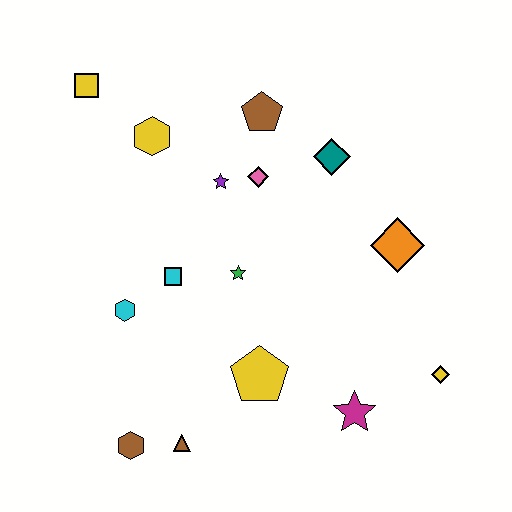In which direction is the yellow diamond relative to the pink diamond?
The yellow diamond is below the pink diamond.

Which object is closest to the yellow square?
The yellow hexagon is closest to the yellow square.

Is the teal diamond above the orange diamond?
Yes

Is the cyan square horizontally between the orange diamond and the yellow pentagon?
No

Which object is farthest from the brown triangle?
The yellow square is farthest from the brown triangle.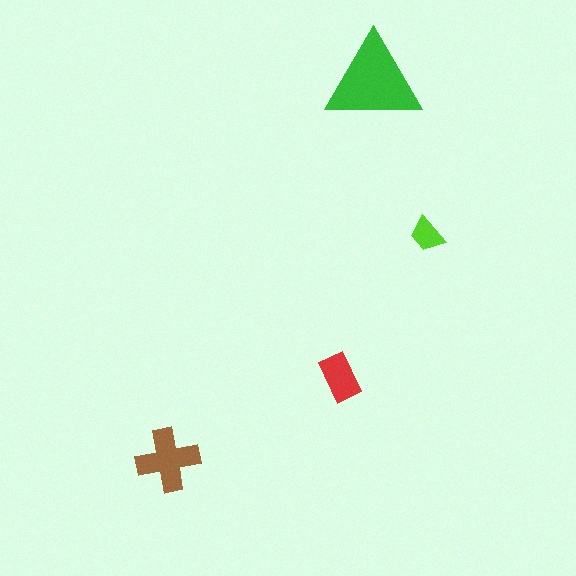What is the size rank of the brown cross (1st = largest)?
2nd.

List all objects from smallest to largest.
The lime trapezoid, the red rectangle, the brown cross, the green triangle.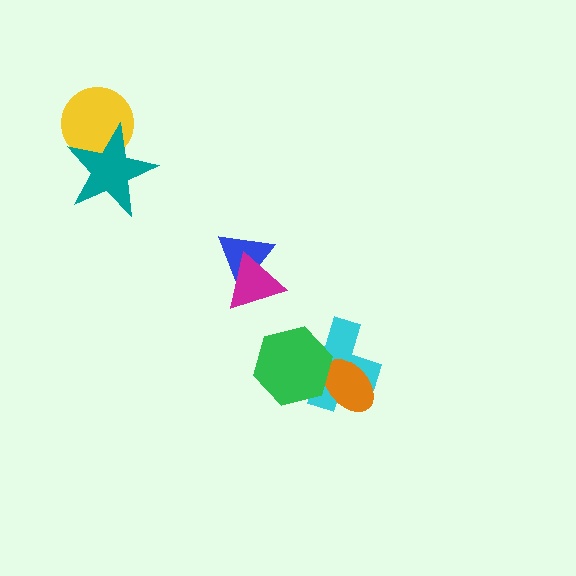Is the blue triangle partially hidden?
Yes, it is partially covered by another shape.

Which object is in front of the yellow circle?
The teal star is in front of the yellow circle.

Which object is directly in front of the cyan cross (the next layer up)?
The orange ellipse is directly in front of the cyan cross.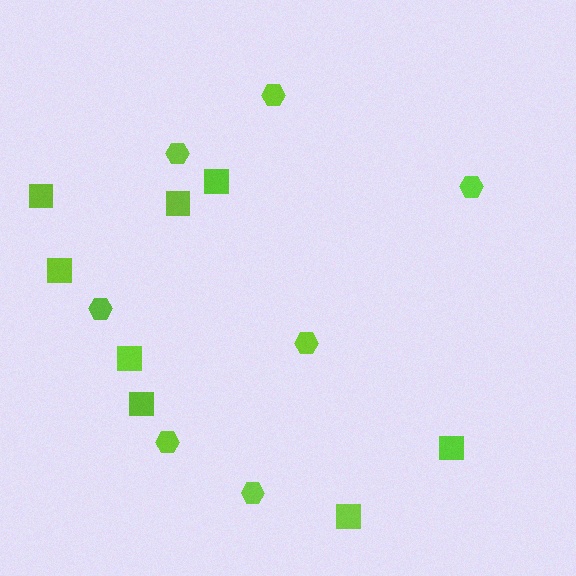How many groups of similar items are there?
There are 2 groups: one group of hexagons (7) and one group of squares (8).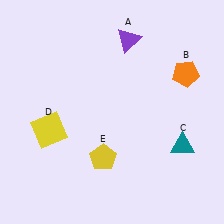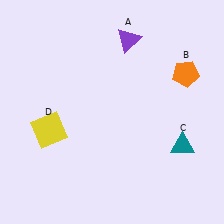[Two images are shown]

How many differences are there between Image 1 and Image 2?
There is 1 difference between the two images.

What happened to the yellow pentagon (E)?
The yellow pentagon (E) was removed in Image 2. It was in the bottom-left area of Image 1.